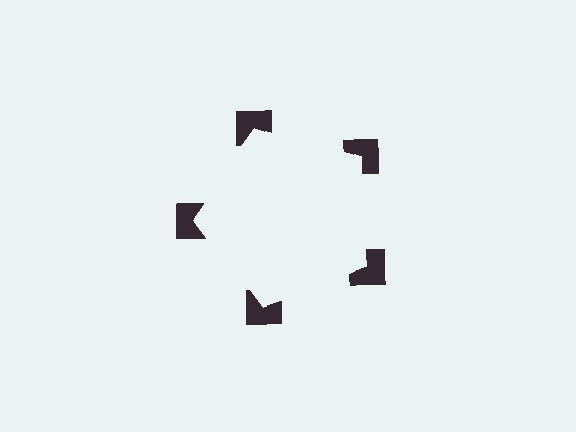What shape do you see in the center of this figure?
An illusory pentagon — its edges are inferred from the aligned wedge cuts in the notched squares, not physically drawn.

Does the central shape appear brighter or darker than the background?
It typically appears slightly brighter than the background, even though no actual brightness change is drawn.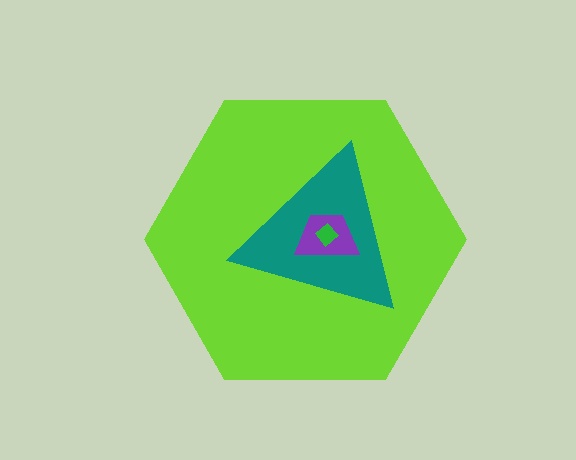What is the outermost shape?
The lime hexagon.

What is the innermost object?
The green diamond.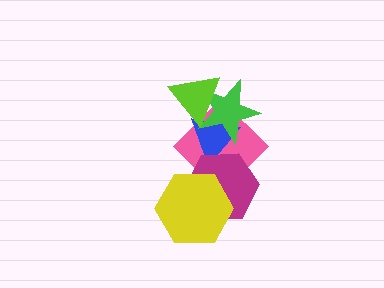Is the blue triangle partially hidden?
Yes, it is partially covered by another shape.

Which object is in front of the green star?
The lime triangle is in front of the green star.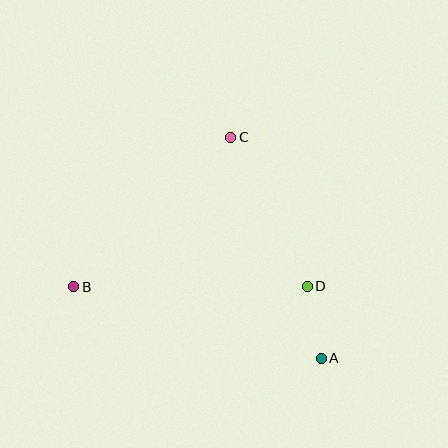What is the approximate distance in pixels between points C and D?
The distance between C and D is approximately 168 pixels.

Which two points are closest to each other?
Points A and D are closest to each other.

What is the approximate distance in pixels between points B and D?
The distance between B and D is approximately 234 pixels.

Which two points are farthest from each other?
Points A and B are farthest from each other.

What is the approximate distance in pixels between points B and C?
The distance between B and C is approximately 217 pixels.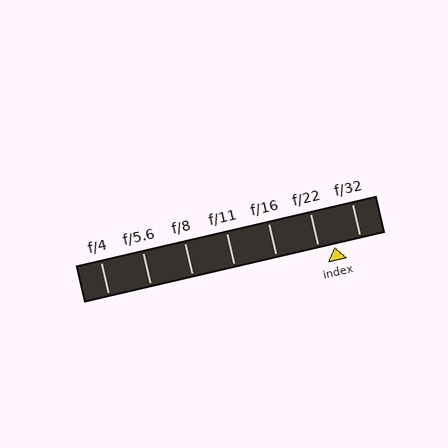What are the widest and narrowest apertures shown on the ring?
The widest aperture shown is f/4 and the narrowest is f/32.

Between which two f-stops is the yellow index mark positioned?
The index mark is between f/22 and f/32.